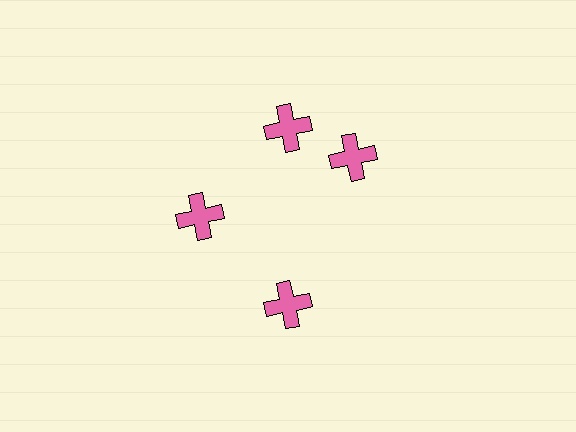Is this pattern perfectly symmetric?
No. The 4 pink crosses are arranged in a ring, but one element near the 3 o'clock position is rotated out of alignment along the ring, breaking the 4-fold rotational symmetry.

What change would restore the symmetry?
The symmetry would be restored by rotating it back into even spacing with its neighbors so that all 4 crosses sit at equal angles and equal distance from the center.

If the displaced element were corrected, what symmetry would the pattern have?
It would have 4-fold rotational symmetry — the pattern would map onto itself every 90 degrees.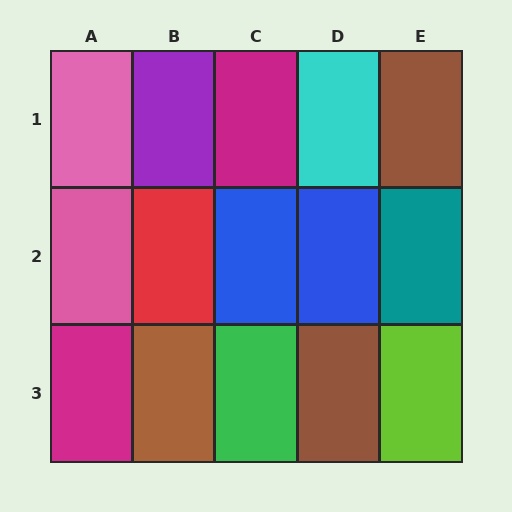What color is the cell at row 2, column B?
Red.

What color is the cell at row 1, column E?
Brown.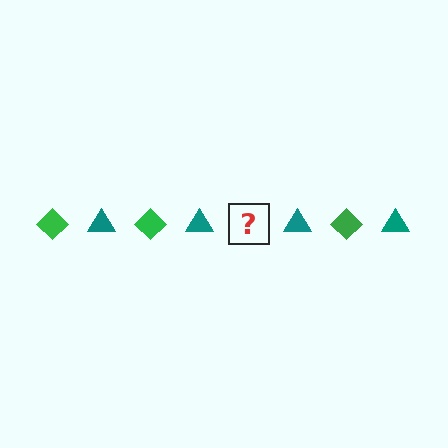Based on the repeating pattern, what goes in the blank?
The blank should be a green diamond.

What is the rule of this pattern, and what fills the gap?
The rule is that the pattern alternates between green diamond and teal triangle. The gap should be filled with a green diamond.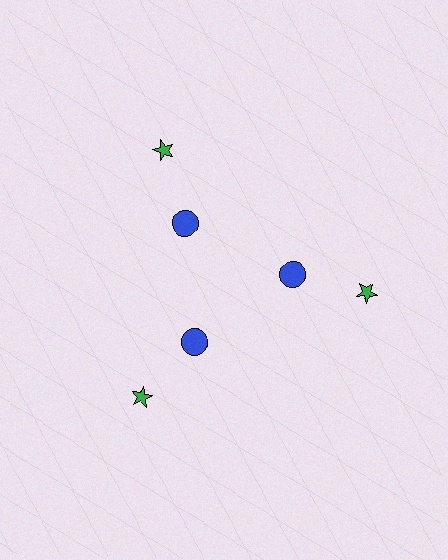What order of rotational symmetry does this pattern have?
This pattern has 3-fold rotational symmetry.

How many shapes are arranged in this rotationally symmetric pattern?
There are 6 shapes, arranged in 3 groups of 2.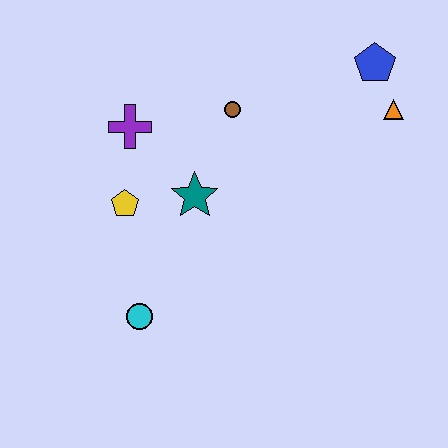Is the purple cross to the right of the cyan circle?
No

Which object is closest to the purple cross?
The yellow pentagon is closest to the purple cross.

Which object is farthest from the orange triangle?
The cyan circle is farthest from the orange triangle.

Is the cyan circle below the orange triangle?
Yes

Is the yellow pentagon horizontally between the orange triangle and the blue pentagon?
No